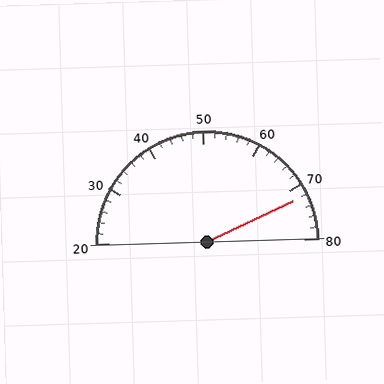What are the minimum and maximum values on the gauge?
The gauge ranges from 20 to 80.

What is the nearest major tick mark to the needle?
The nearest major tick mark is 70.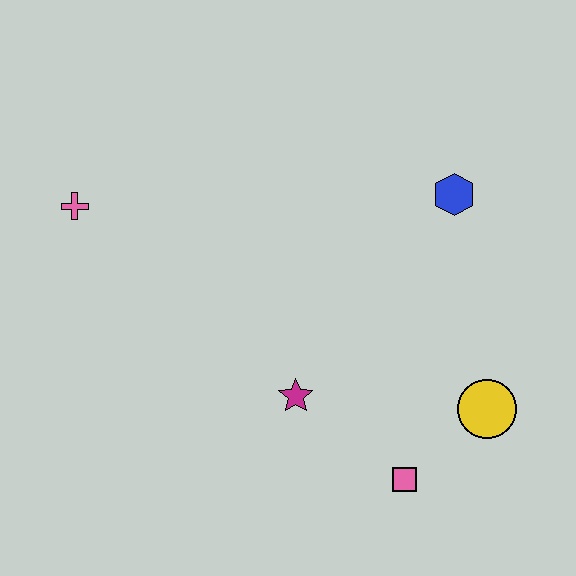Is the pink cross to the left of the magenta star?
Yes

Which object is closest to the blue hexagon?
The yellow circle is closest to the blue hexagon.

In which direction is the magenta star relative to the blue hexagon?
The magenta star is below the blue hexagon.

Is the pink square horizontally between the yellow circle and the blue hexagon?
No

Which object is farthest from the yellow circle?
The pink cross is farthest from the yellow circle.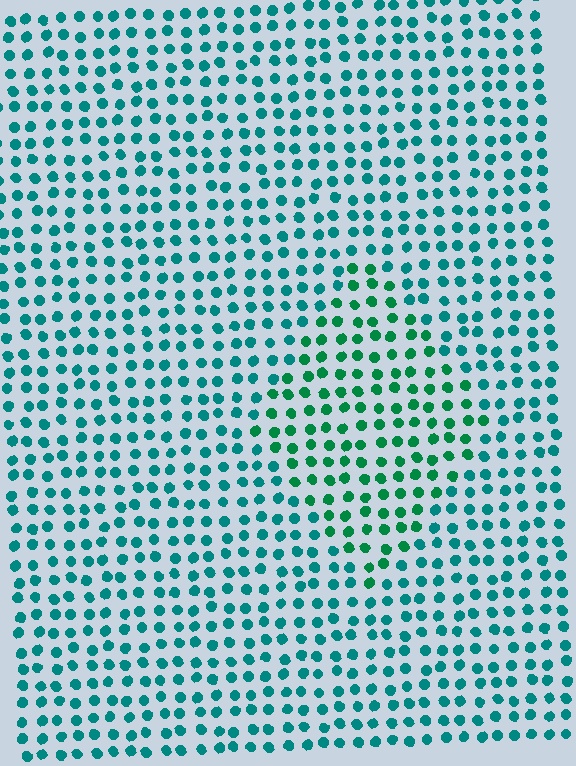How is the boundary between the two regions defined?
The boundary is defined purely by a slight shift in hue (about 29 degrees). Spacing, size, and orientation are identical on both sides.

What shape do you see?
I see a diamond.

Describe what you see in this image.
The image is filled with small teal elements in a uniform arrangement. A diamond-shaped region is visible where the elements are tinted to a slightly different hue, forming a subtle color boundary.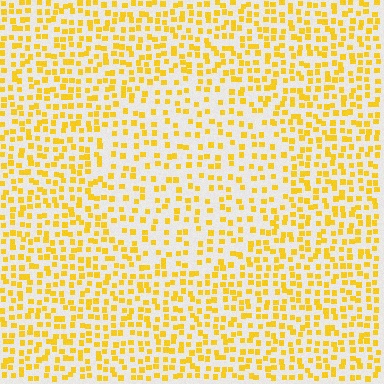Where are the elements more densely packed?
The elements are more densely packed outside the circle boundary.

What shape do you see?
I see a circle.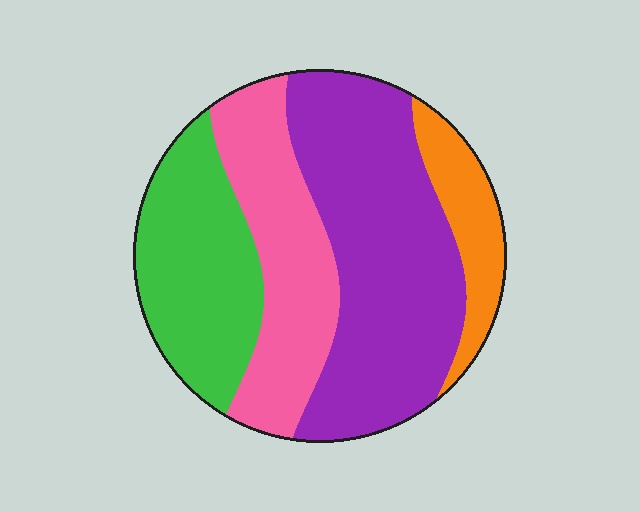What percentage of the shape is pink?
Pink takes up between a sixth and a third of the shape.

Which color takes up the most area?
Purple, at roughly 40%.